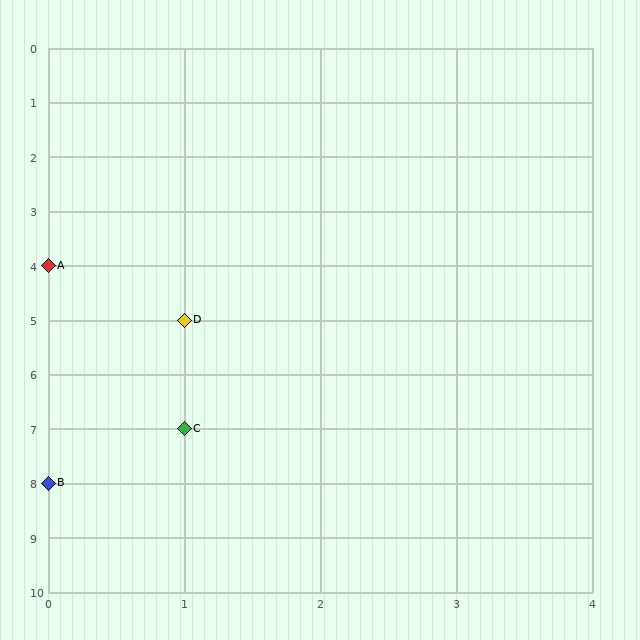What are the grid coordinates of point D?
Point D is at grid coordinates (1, 5).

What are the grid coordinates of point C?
Point C is at grid coordinates (1, 7).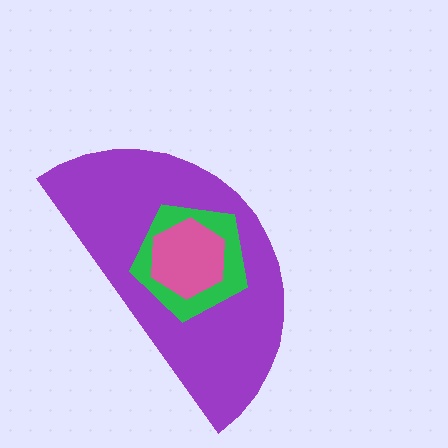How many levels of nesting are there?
3.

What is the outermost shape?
The purple semicircle.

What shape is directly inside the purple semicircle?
The green pentagon.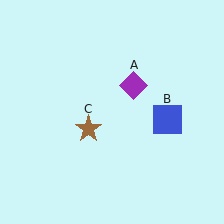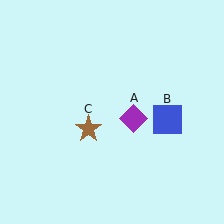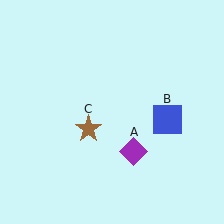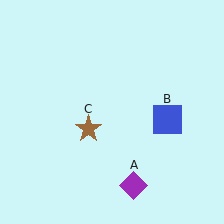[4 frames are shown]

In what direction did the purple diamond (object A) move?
The purple diamond (object A) moved down.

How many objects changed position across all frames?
1 object changed position: purple diamond (object A).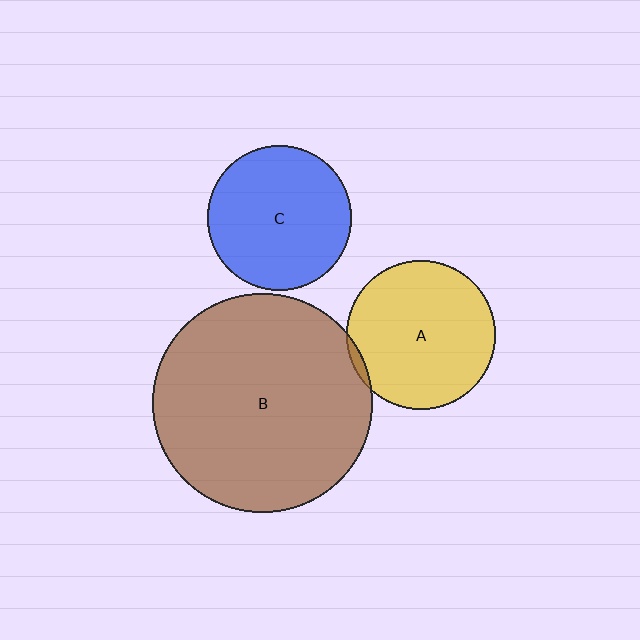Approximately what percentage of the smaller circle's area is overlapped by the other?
Approximately 5%.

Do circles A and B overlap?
Yes.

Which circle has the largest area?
Circle B (brown).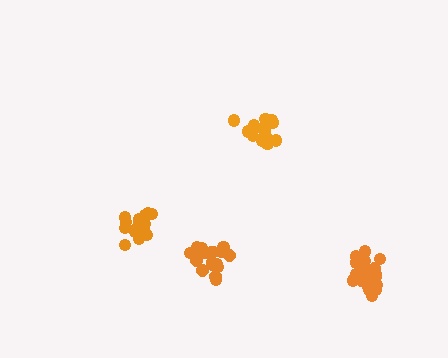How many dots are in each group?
Group 1: 20 dots, Group 2: 21 dots, Group 3: 18 dots, Group 4: 18 dots (77 total).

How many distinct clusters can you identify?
There are 4 distinct clusters.